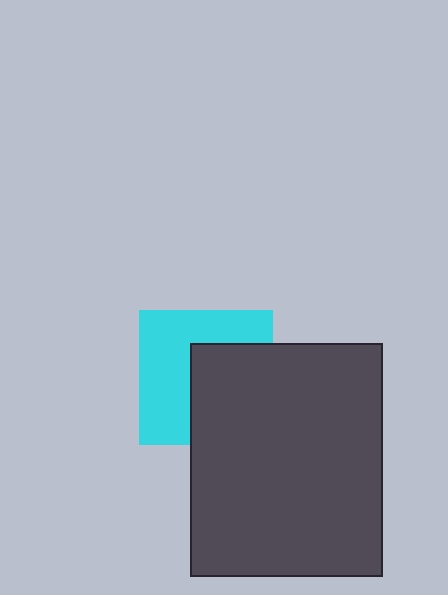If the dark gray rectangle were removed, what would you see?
You would see the complete cyan square.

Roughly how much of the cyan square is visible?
About half of it is visible (roughly 53%).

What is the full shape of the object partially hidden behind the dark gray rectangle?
The partially hidden object is a cyan square.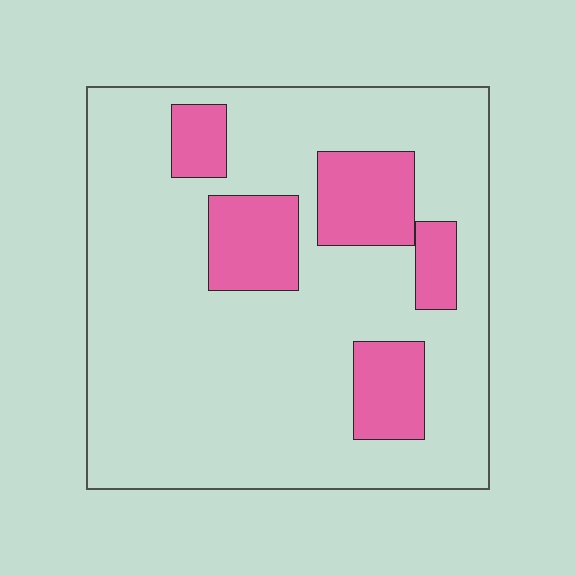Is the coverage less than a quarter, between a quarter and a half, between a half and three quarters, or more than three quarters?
Less than a quarter.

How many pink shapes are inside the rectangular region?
5.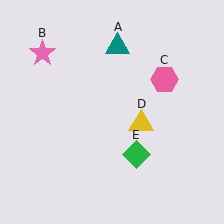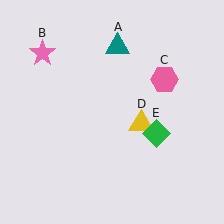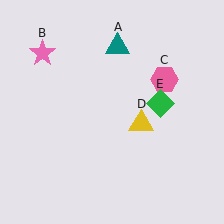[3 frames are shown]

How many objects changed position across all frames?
1 object changed position: green diamond (object E).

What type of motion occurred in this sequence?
The green diamond (object E) rotated counterclockwise around the center of the scene.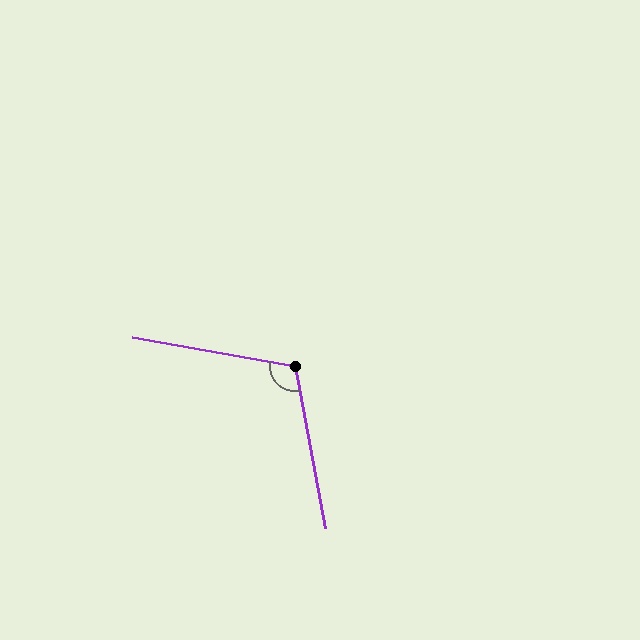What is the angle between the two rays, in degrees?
Approximately 111 degrees.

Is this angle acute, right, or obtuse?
It is obtuse.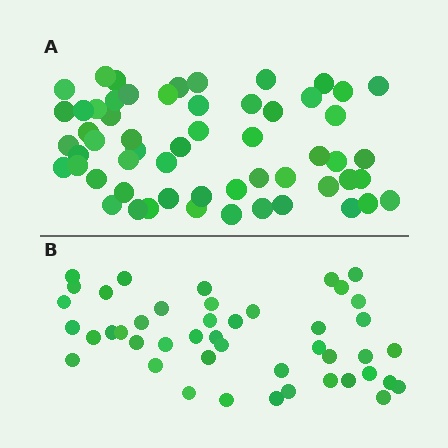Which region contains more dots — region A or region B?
Region A (the top region) has more dots.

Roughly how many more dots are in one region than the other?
Region A has roughly 12 or so more dots than region B.